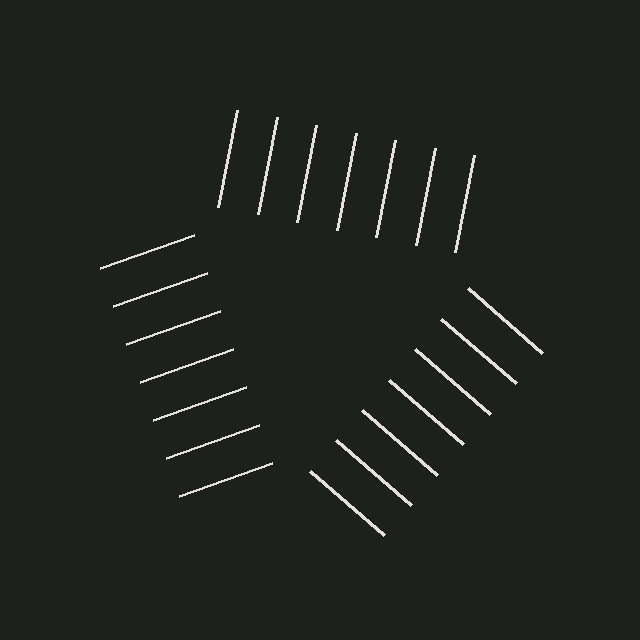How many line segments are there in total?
21 — 7 along each of the 3 edges.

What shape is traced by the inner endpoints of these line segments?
An illusory triangle — the line segments terminate on its edges but no continuous stroke is drawn.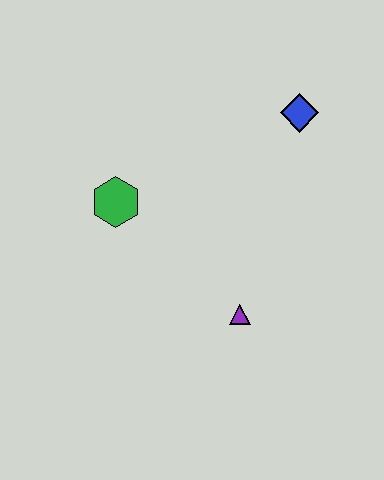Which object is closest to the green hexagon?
The purple triangle is closest to the green hexagon.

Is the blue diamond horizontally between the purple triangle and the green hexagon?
No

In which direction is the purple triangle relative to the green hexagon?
The purple triangle is to the right of the green hexagon.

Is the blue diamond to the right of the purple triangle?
Yes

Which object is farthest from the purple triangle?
The blue diamond is farthest from the purple triangle.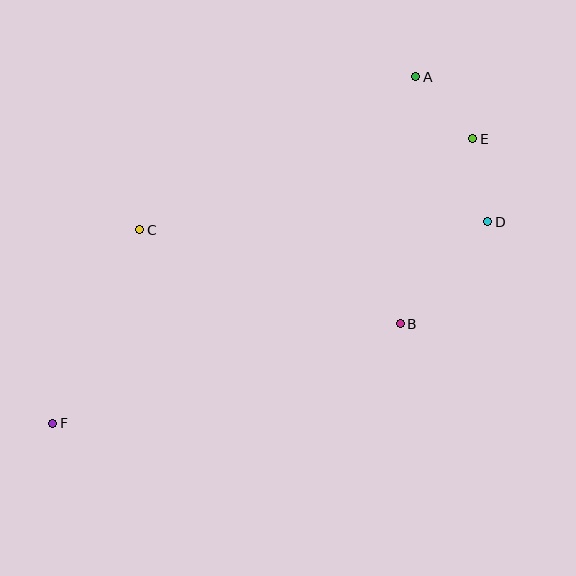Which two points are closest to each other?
Points A and E are closest to each other.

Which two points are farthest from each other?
Points E and F are farthest from each other.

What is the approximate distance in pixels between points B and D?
The distance between B and D is approximately 134 pixels.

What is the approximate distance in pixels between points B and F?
The distance between B and F is approximately 362 pixels.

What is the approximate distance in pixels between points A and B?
The distance between A and B is approximately 248 pixels.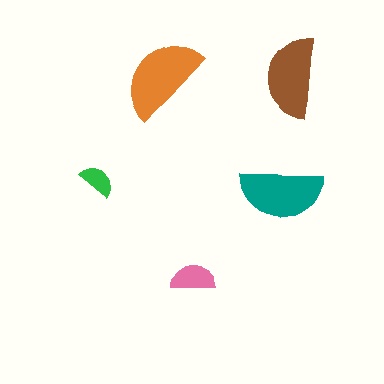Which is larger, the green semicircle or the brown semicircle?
The brown one.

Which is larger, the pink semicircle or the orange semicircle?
The orange one.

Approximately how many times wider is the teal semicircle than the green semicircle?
About 2.5 times wider.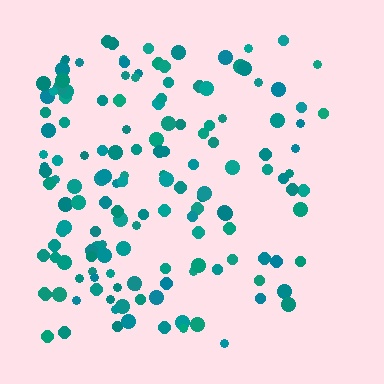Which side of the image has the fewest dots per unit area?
The right.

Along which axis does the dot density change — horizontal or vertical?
Horizontal.